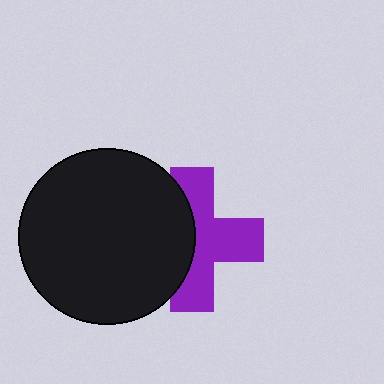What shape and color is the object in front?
The object in front is a black circle.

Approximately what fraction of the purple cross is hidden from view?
Roughly 42% of the purple cross is hidden behind the black circle.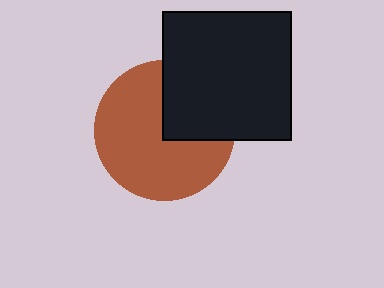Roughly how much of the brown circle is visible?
Most of it is visible (roughly 68%).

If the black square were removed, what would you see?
You would see the complete brown circle.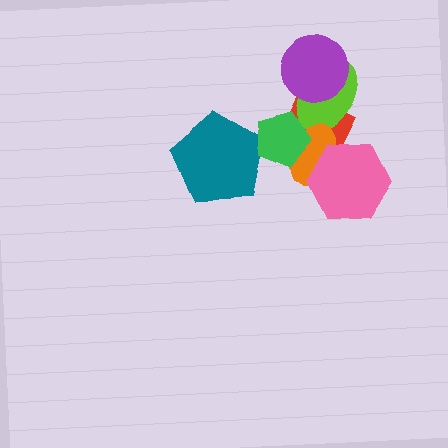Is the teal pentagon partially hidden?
Yes, it is partially covered by another shape.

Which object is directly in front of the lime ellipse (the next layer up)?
The purple circle is directly in front of the lime ellipse.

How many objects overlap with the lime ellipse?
3 objects overlap with the lime ellipse.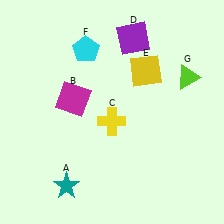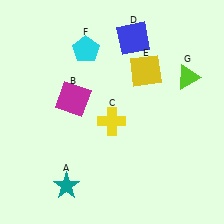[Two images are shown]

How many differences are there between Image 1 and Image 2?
There is 1 difference between the two images.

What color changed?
The square (D) changed from purple in Image 1 to blue in Image 2.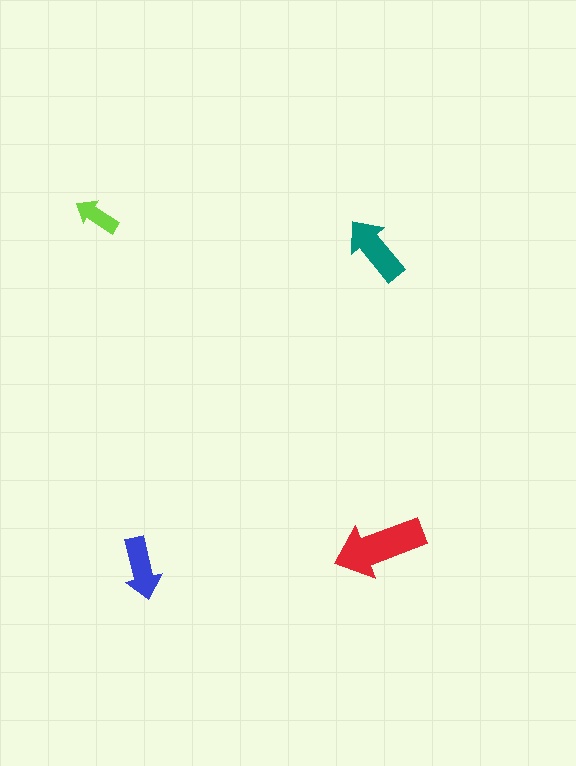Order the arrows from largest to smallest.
the red one, the teal one, the blue one, the lime one.